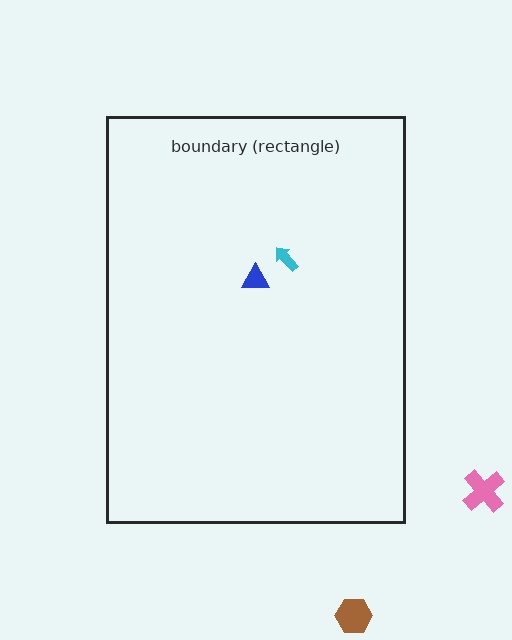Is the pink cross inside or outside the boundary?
Outside.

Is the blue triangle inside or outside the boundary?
Inside.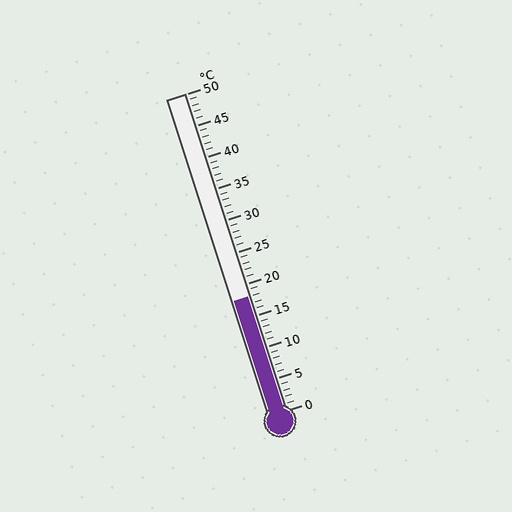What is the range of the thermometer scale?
The thermometer scale ranges from 0°C to 50°C.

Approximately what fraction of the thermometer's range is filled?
The thermometer is filled to approximately 35% of its range.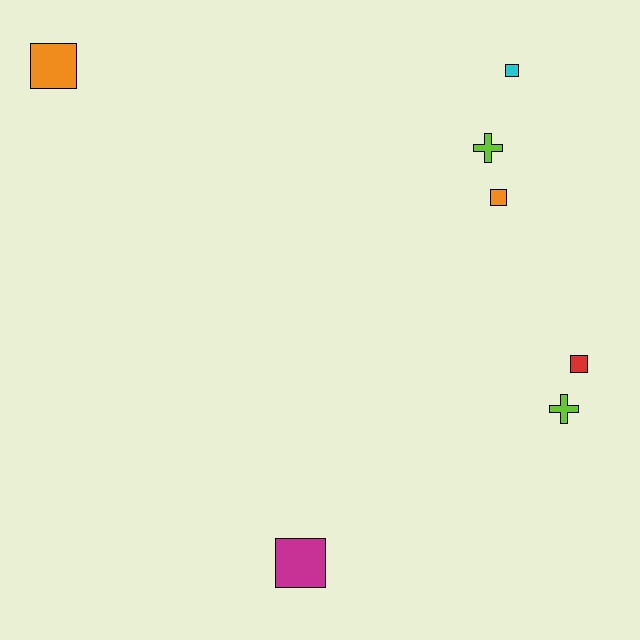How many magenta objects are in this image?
There is 1 magenta object.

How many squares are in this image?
There are 5 squares.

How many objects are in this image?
There are 7 objects.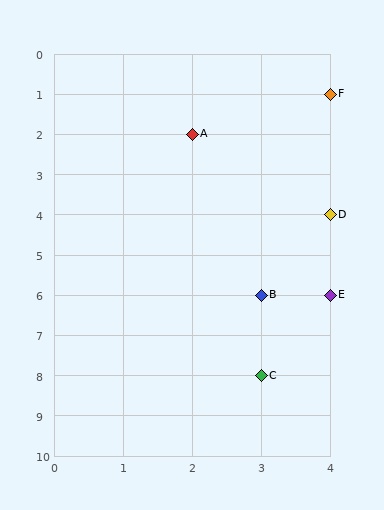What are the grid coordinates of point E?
Point E is at grid coordinates (4, 6).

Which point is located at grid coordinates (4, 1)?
Point F is at (4, 1).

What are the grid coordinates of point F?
Point F is at grid coordinates (4, 1).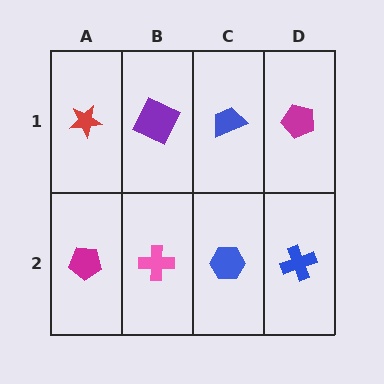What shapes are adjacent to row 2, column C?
A blue trapezoid (row 1, column C), a pink cross (row 2, column B), a blue cross (row 2, column D).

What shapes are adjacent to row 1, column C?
A blue hexagon (row 2, column C), a purple square (row 1, column B), a magenta pentagon (row 1, column D).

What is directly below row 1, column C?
A blue hexagon.